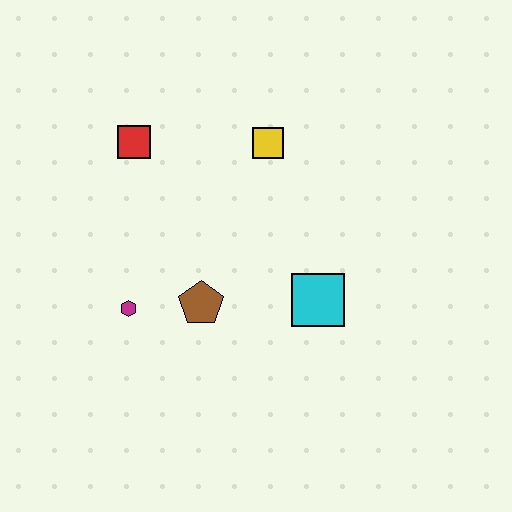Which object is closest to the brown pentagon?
The magenta hexagon is closest to the brown pentagon.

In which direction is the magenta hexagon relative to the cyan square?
The magenta hexagon is to the left of the cyan square.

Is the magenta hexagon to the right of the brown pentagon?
No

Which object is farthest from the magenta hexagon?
The yellow square is farthest from the magenta hexagon.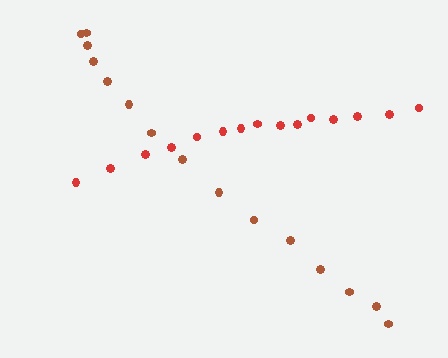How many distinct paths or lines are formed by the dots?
There are 2 distinct paths.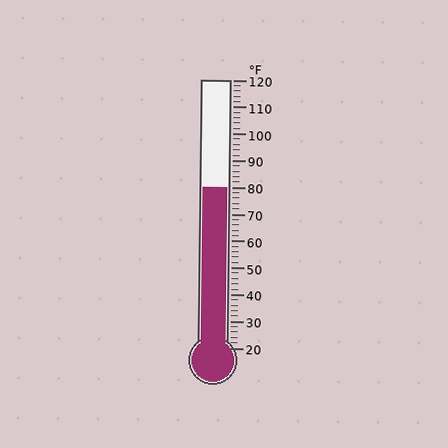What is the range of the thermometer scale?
The thermometer scale ranges from 20°F to 120°F.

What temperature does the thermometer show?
The thermometer shows approximately 80°F.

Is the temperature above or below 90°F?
The temperature is below 90°F.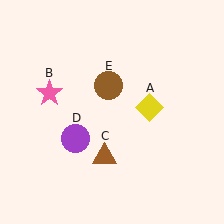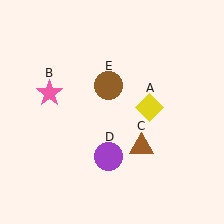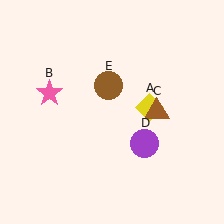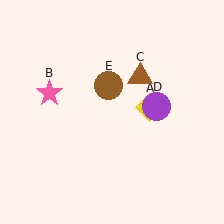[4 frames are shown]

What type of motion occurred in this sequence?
The brown triangle (object C), purple circle (object D) rotated counterclockwise around the center of the scene.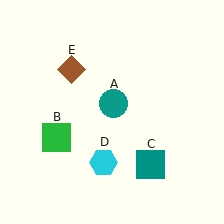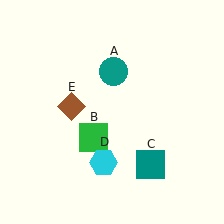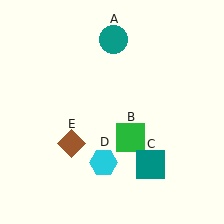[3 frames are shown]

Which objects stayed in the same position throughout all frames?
Teal square (object C) and cyan hexagon (object D) remained stationary.